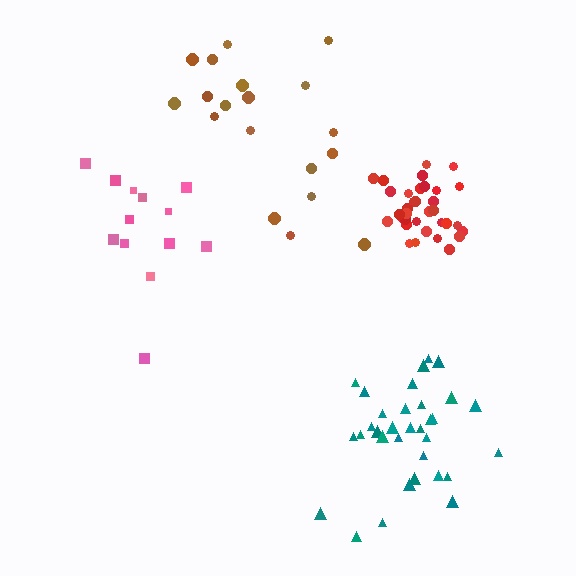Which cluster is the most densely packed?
Red.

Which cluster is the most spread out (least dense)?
Brown.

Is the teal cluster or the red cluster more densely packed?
Red.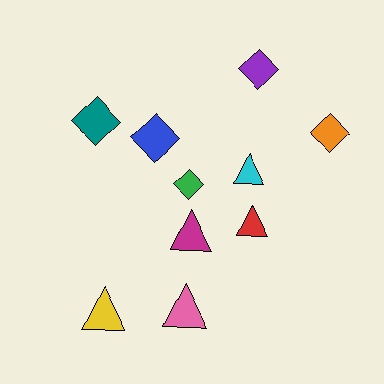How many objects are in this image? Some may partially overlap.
There are 10 objects.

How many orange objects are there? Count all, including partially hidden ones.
There is 1 orange object.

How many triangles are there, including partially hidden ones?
There are 5 triangles.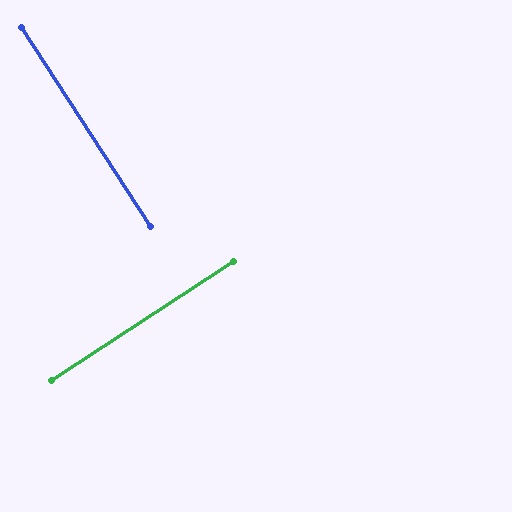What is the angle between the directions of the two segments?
Approximately 90 degrees.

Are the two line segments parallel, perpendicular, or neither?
Perpendicular — they meet at approximately 90°.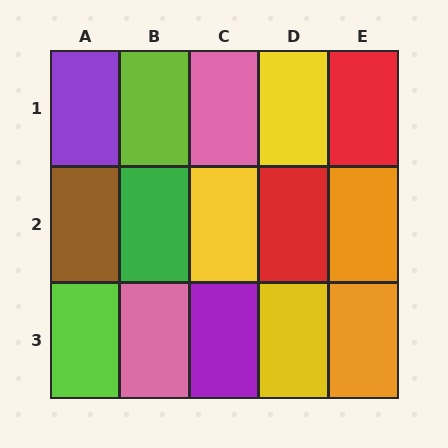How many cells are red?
2 cells are red.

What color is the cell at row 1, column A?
Purple.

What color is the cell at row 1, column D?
Yellow.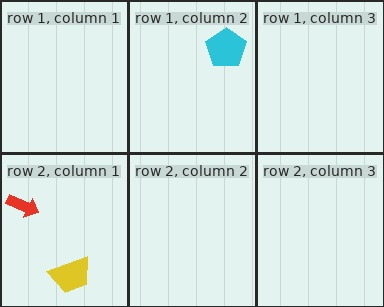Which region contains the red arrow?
The row 2, column 1 region.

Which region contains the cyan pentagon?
The row 1, column 2 region.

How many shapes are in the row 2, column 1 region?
2.